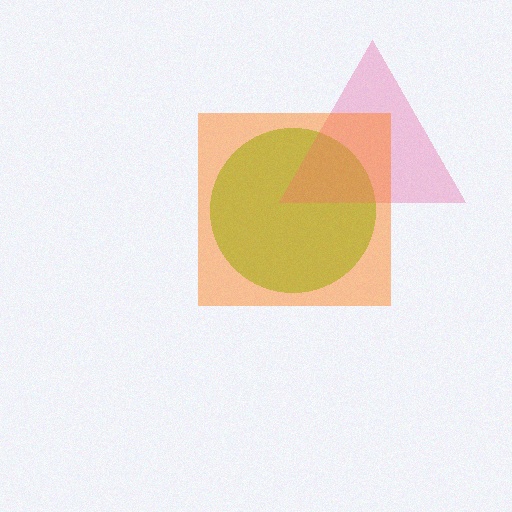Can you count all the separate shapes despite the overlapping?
Yes, there are 3 separate shapes.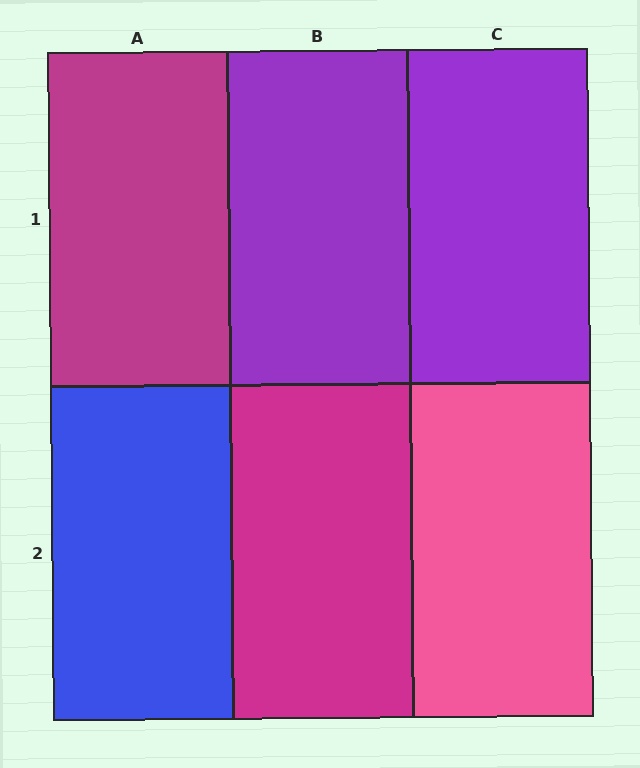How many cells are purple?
2 cells are purple.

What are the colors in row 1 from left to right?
Magenta, purple, purple.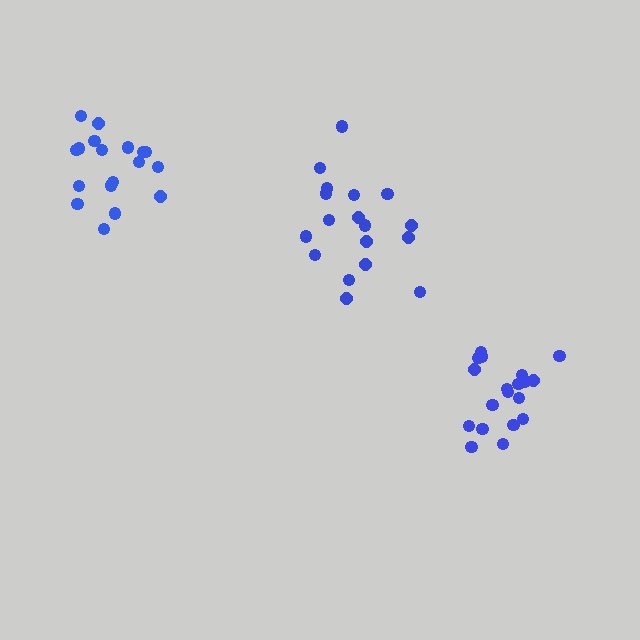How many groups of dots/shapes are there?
There are 3 groups.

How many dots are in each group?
Group 1: 19 dots, Group 2: 18 dots, Group 3: 18 dots (55 total).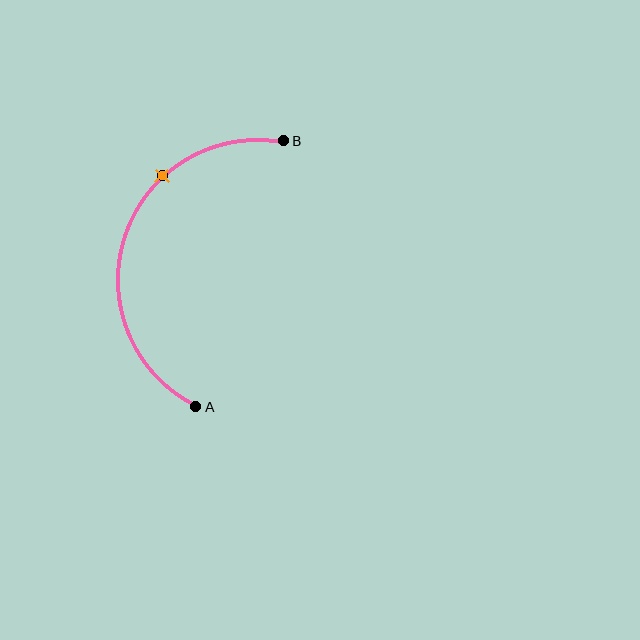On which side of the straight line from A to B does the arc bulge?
The arc bulges to the left of the straight line connecting A and B.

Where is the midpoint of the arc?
The arc midpoint is the point on the curve farthest from the straight line joining A and B. It sits to the left of that line.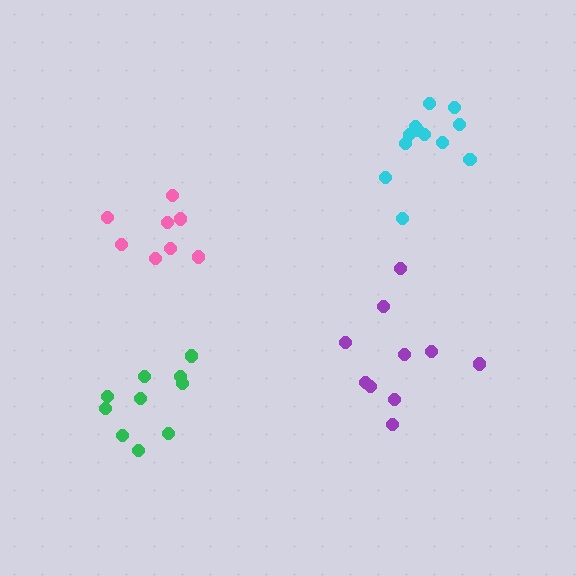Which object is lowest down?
The green cluster is bottommost.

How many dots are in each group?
Group 1: 10 dots, Group 2: 8 dots, Group 3: 10 dots, Group 4: 12 dots (40 total).